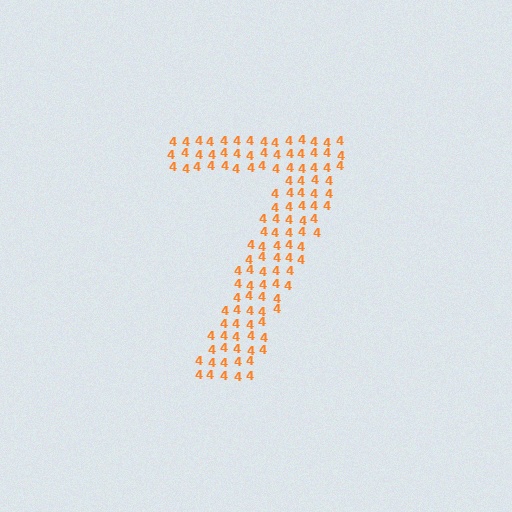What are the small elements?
The small elements are digit 4's.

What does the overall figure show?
The overall figure shows the digit 7.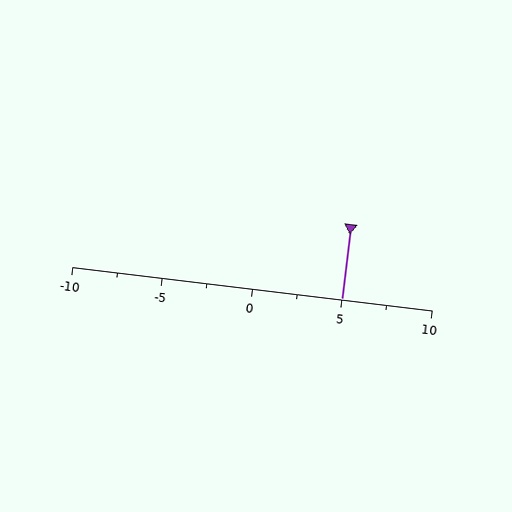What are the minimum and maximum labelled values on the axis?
The axis runs from -10 to 10.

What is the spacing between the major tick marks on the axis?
The major ticks are spaced 5 apart.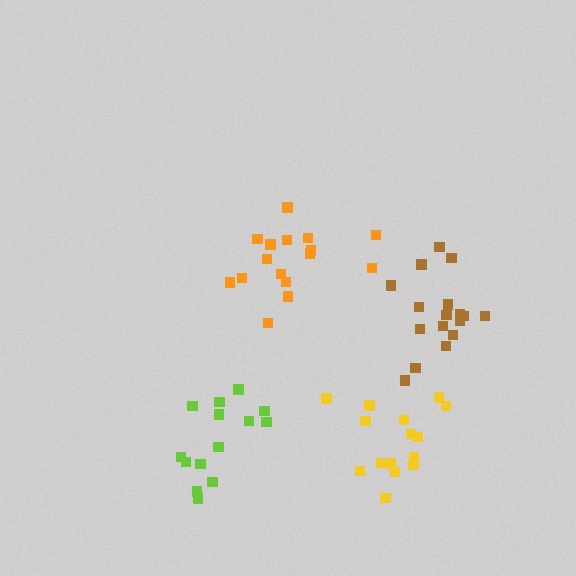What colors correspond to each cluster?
The clusters are colored: orange, yellow, brown, lime.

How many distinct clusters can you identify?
There are 4 distinct clusters.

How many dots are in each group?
Group 1: 16 dots, Group 2: 15 dots, Group 3: 17 dots, Group 4: 14 dots (62 total).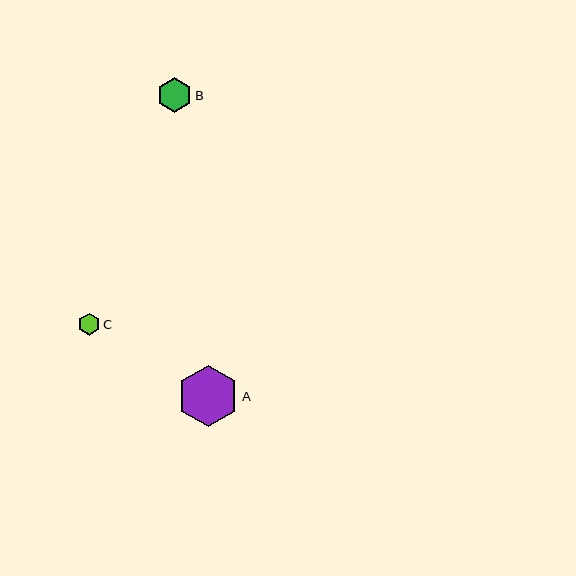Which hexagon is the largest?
Hexagon A is the largest with a size of approximately 61 pixels.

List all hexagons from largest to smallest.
From largest to smallest: A, B, C.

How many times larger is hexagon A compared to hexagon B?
Hexagon A is approximately 1.8 times the size of hexagon B.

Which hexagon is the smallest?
Hexagon C is the smallest with a size of approximately 22 pixels.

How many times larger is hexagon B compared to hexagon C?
Hexagon B is approximately 1.6 times the size of hexagon C.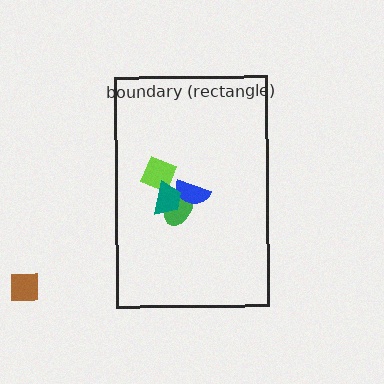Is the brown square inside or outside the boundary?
Outside.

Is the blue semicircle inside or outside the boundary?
Inside.